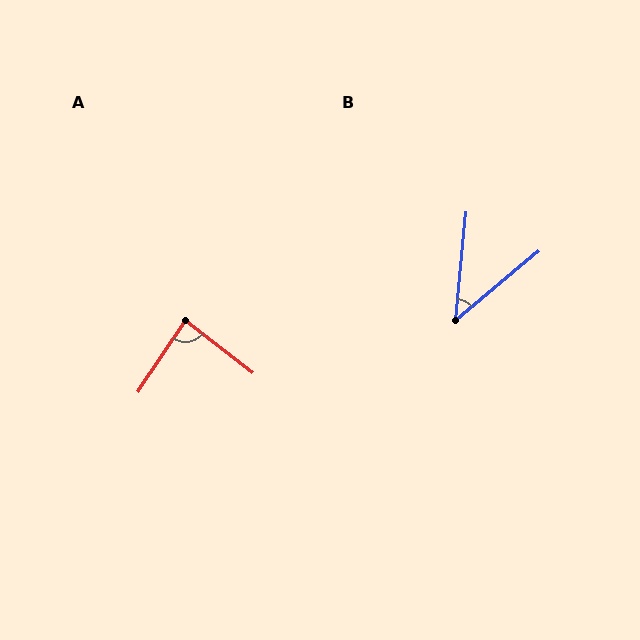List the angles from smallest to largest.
B (45°), A (86°).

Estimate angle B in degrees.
Approximately 45 degrees.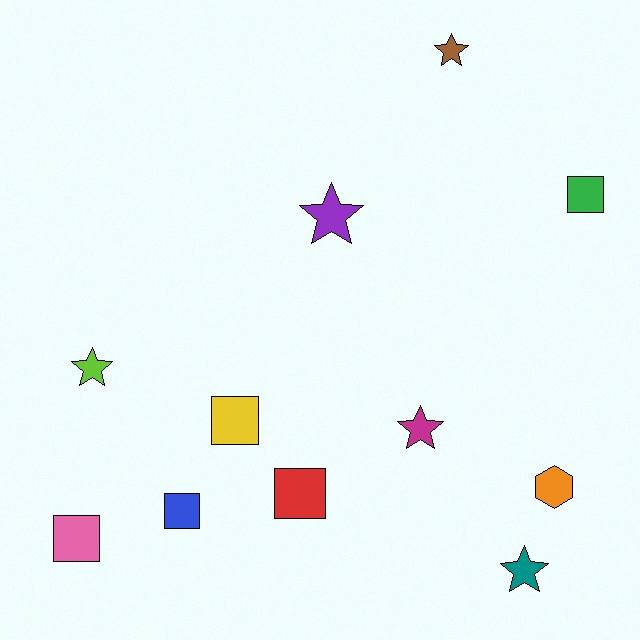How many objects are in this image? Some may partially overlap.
There are 11 objects.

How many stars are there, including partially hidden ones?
There are 5 stars.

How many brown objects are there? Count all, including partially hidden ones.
There is 1 brown object.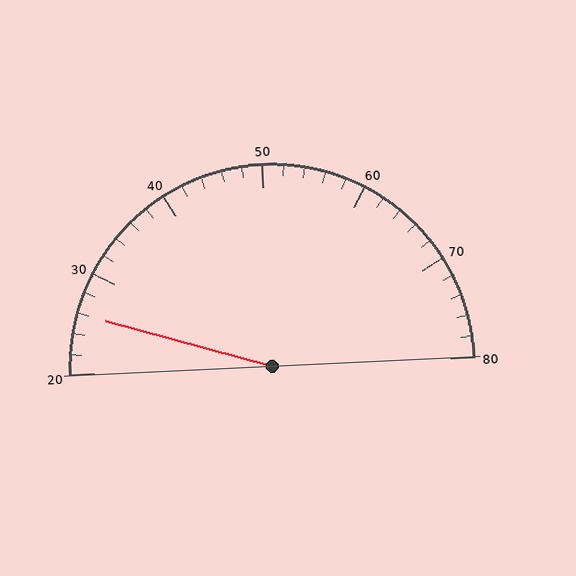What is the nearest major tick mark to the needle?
The nearest major tick mark is 30.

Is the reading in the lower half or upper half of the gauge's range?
The reading is in the lower half of the range (20 to 80).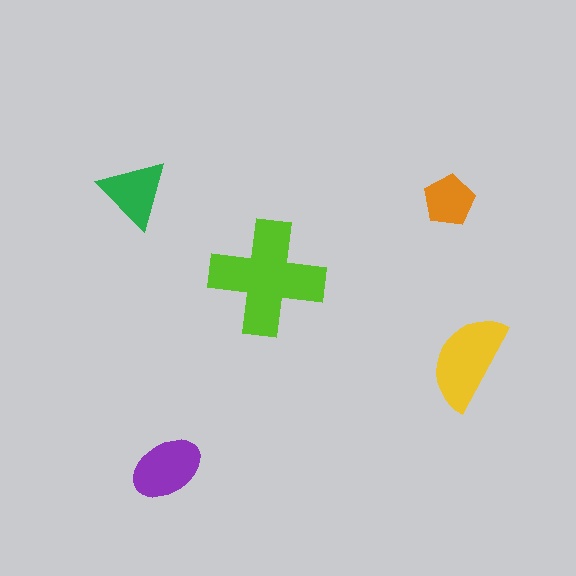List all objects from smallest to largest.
The orange pentagon, the green triangle, the purple ellipse, the yellow semicircle, the lime cross.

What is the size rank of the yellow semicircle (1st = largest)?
2nd.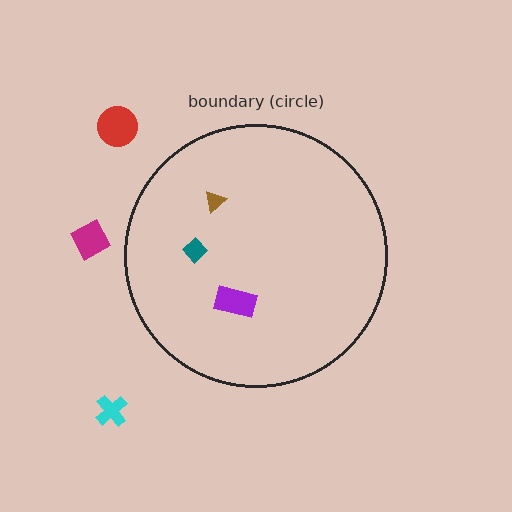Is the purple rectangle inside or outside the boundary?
Inside.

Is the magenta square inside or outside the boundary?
Outside.